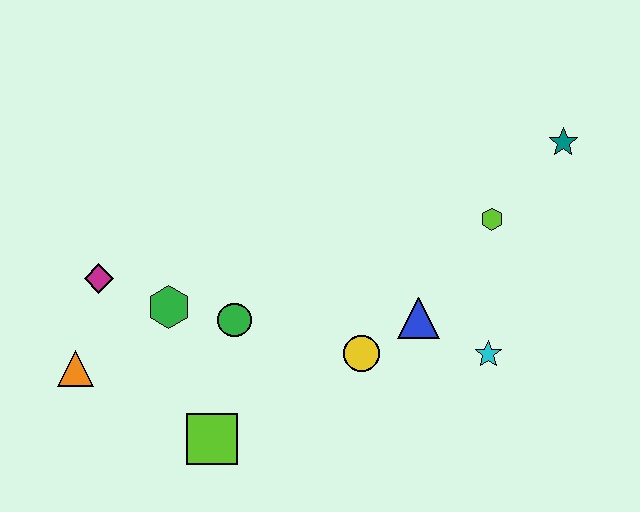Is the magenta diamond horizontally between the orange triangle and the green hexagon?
Yes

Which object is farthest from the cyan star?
The orange triangle is farthest from the cyan star.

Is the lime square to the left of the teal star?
Yes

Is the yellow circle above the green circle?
No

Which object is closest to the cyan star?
The blue triangle is closest to the cyan star.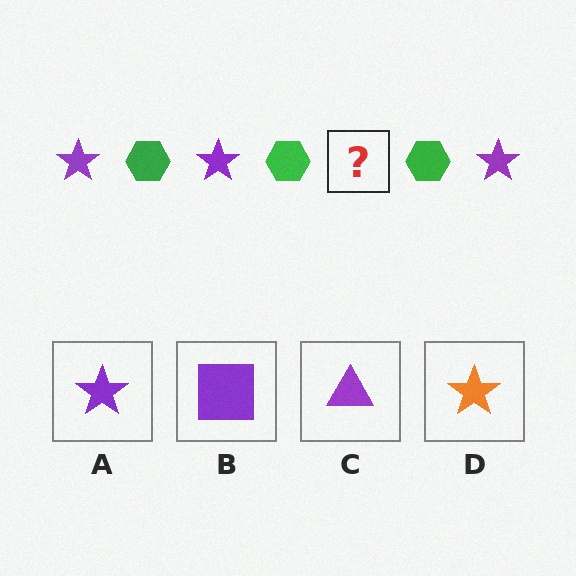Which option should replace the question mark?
Option A.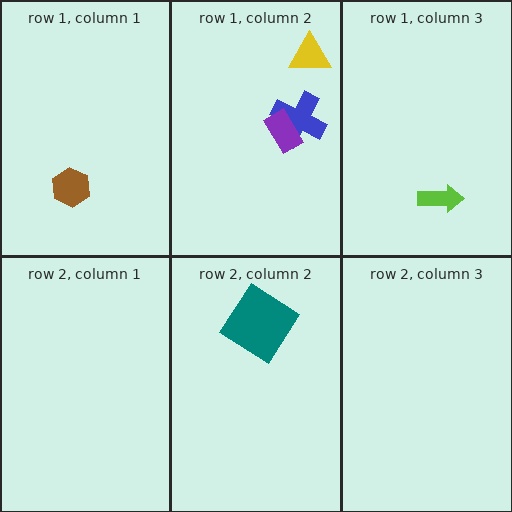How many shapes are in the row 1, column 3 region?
1.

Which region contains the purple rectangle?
The row 1, column 2 region.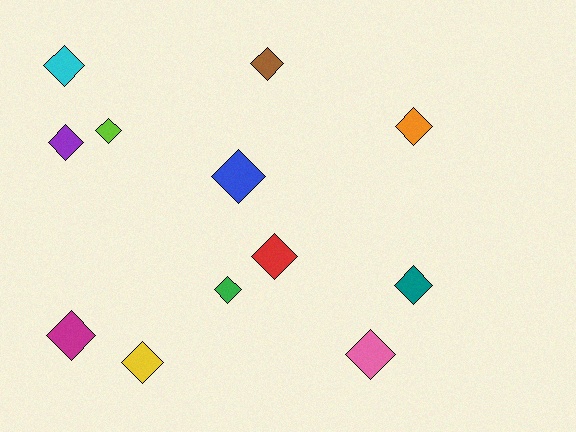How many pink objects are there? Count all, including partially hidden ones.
There is 1 pink object.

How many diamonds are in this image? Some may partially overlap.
There are 12 diamonds.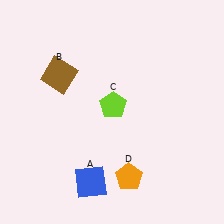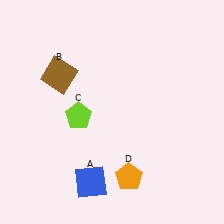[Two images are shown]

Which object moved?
The lime pentagon (C) moved left.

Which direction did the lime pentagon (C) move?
The lime pentagon (C) moved left.